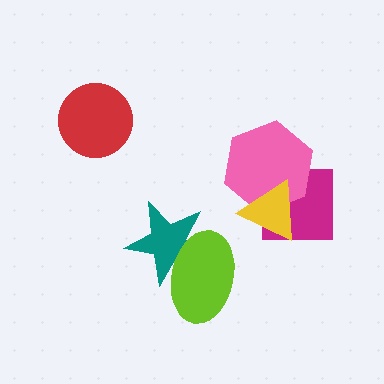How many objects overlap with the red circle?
0 objects overlap with the red circle.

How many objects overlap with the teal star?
1 object overlaps with the teal star.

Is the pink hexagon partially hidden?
Yes, it is partially covered by another shape.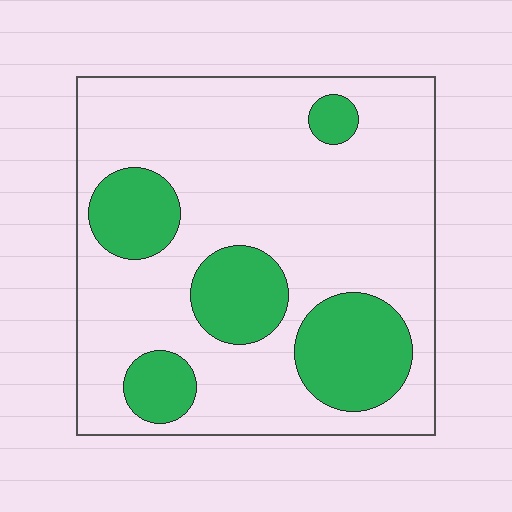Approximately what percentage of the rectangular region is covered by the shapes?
Approximately 25%.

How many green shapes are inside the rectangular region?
5.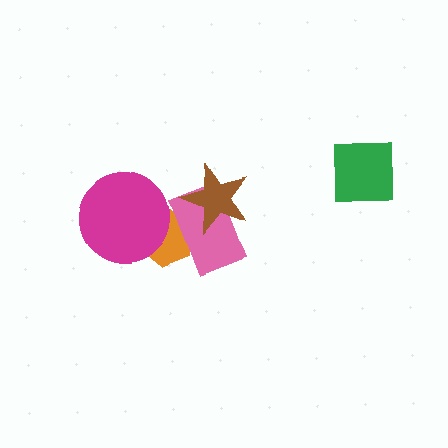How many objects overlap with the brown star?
1 object overlaps with the brown star.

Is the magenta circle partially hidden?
No, no other shape covers it.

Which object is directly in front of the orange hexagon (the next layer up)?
The pink rectangle is directly in front of the orange hexagon.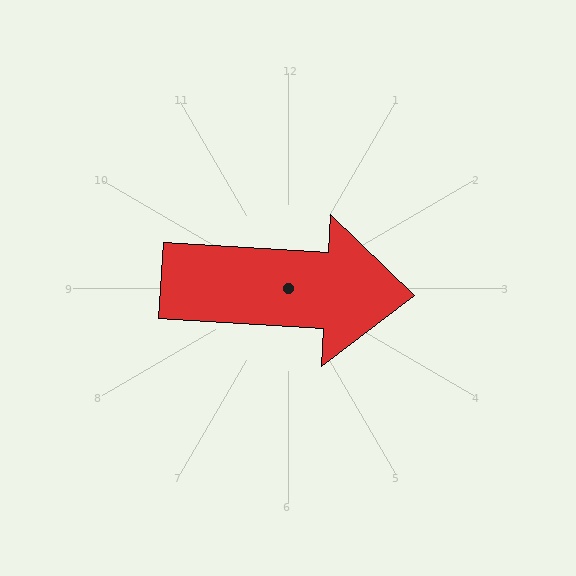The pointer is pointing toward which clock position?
Roughly 3 o'clock.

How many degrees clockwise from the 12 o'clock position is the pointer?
Approximately 93 degrees.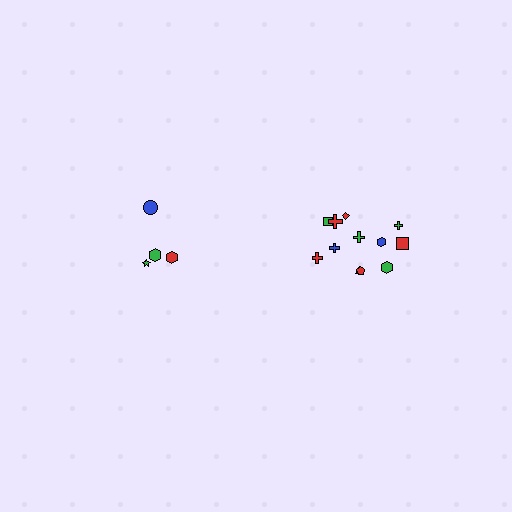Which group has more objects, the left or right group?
The right group.